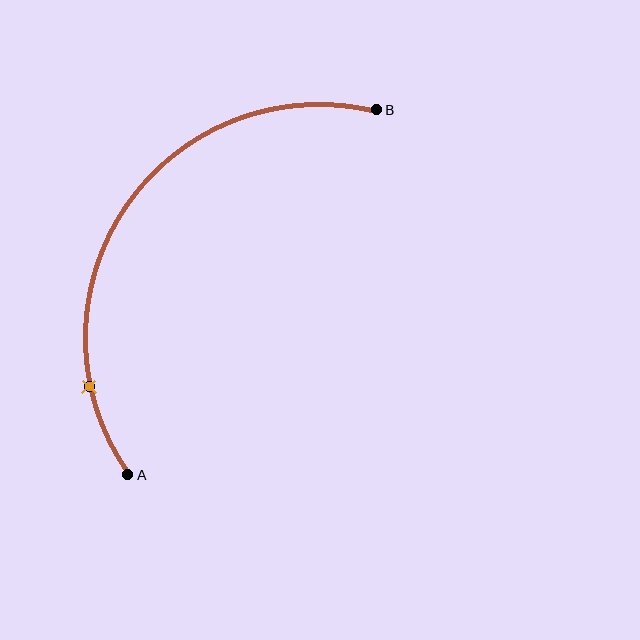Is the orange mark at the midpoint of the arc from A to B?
No. The orange mark lies on the arc but is closer to endpoint A. The arc midpoint would be at the point on the curve equidistant along the arc from both A and B.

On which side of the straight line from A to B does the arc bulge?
The arc bulges above and to the left of the straight line connecting A and B.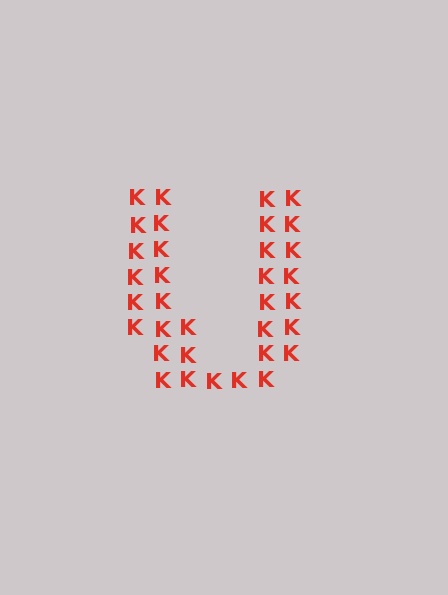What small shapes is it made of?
It is made of small letter K's.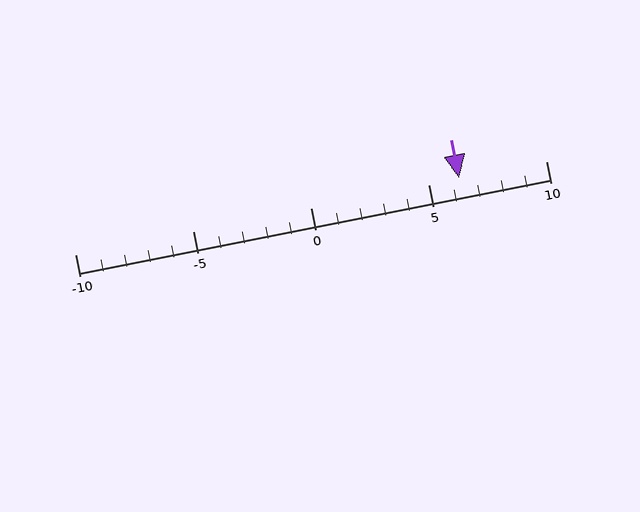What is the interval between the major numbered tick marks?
The major tick marks are spaced 5 units apart.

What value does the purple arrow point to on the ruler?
The purple arrow points to approximately 6.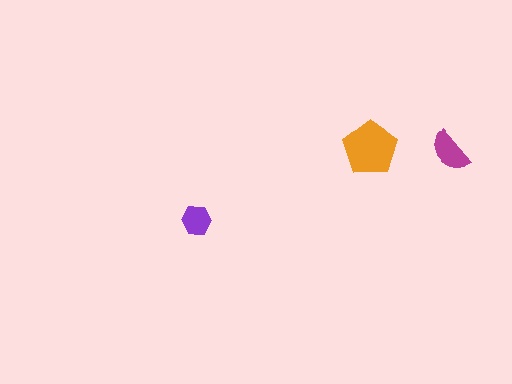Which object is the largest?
The orange pentagon.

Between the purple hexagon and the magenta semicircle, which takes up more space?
The magenta semicircle.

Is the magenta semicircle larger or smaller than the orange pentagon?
Smaller.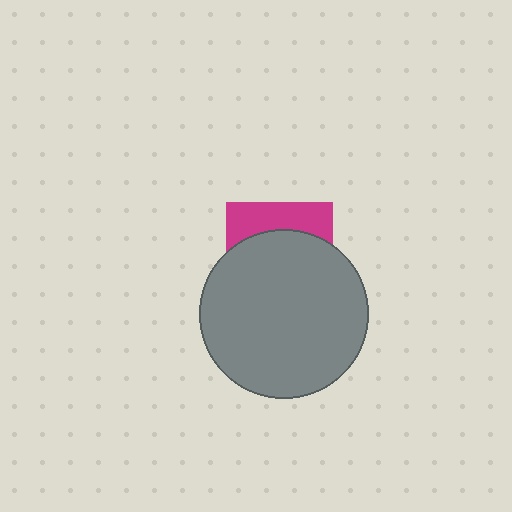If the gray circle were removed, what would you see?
You would see the complete magenta square.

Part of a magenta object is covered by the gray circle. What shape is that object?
It is a square.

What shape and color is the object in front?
The object in front is a gray circle.